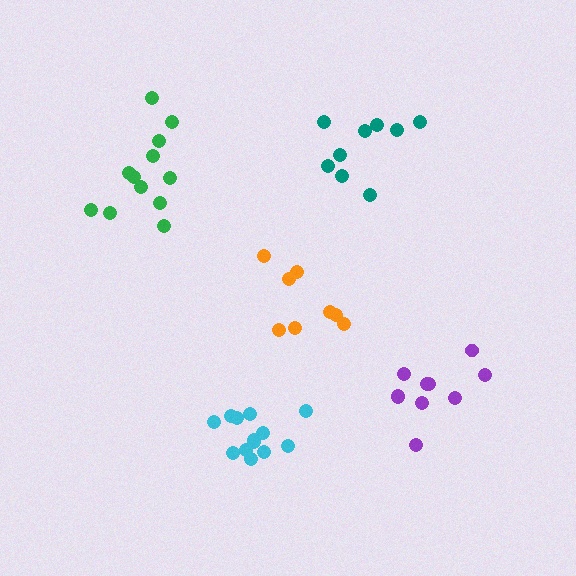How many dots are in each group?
Group 1: 9 dots, Group 2: 10 dots, Group 3: 8 dots, Group 4: 13 dots, Group 5: 12 dots (52 total).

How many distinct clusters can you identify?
There are 5 distinct clusters.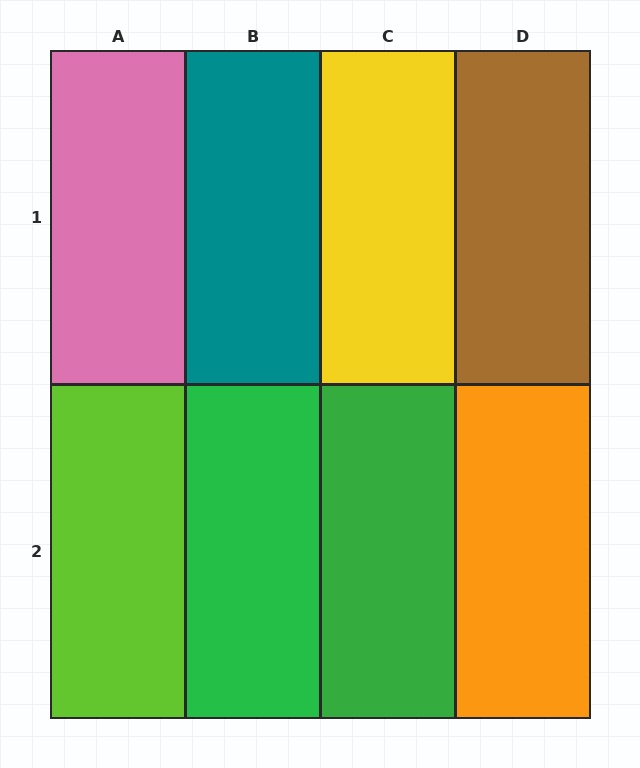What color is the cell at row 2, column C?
Green.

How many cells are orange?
1 cell is orange.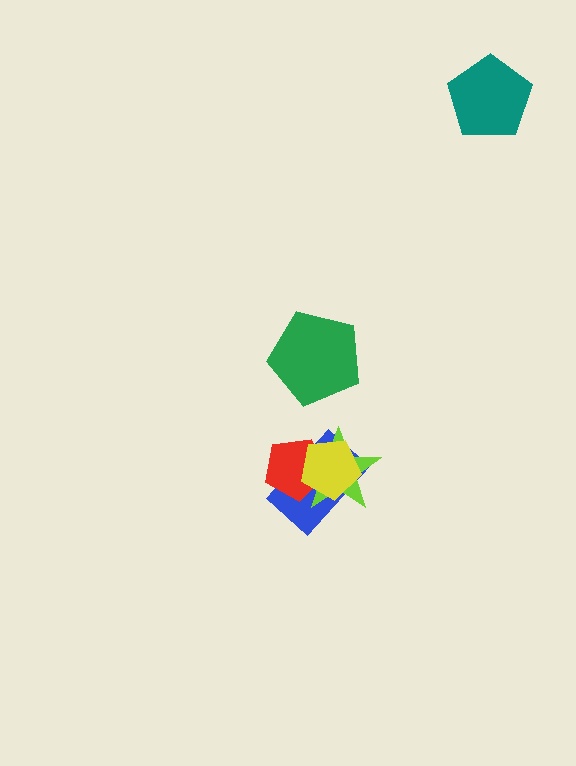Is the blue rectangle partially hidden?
Yes, it is partially covered by another shape.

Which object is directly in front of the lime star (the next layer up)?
The red pentagon is directly in front of the lime star.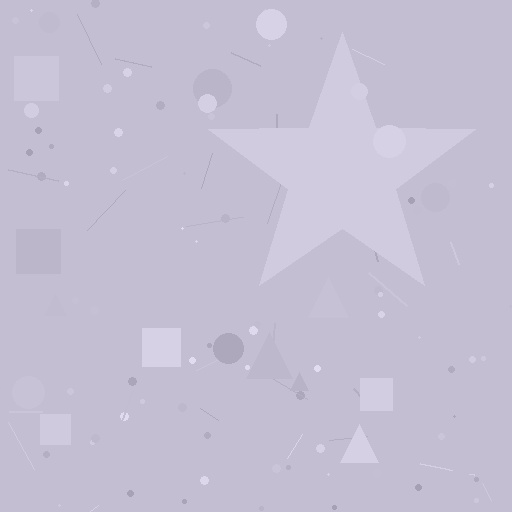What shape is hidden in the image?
A star is hidden in the image.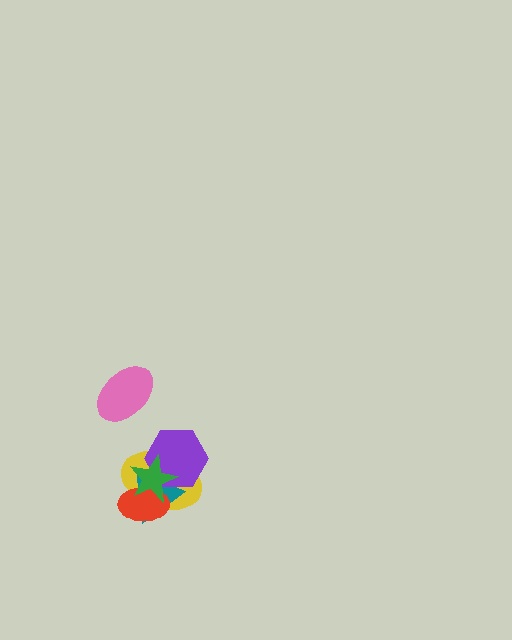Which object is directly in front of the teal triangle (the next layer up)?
The purple hexagon is directly in front of the teal triangle.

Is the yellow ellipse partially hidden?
Yes, it is partially covered by another shape.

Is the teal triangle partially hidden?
Yes, it is partially covered by another shape.